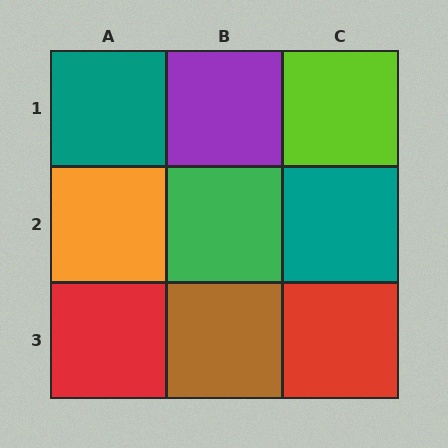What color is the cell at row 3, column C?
Red.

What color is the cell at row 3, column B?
Brown.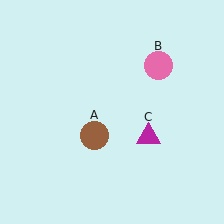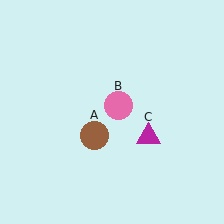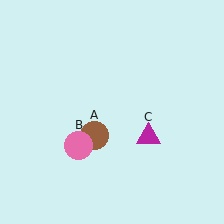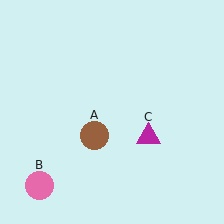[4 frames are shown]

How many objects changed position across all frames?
1 object changed position: pink circle (object B).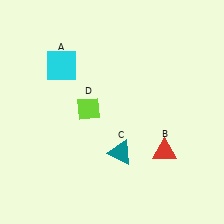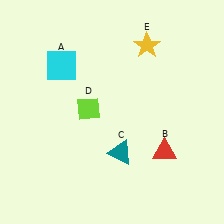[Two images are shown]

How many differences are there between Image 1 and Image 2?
There is 1 difference between the two images.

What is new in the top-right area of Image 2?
A yellow star (E) was added in the top-right area of Image 2.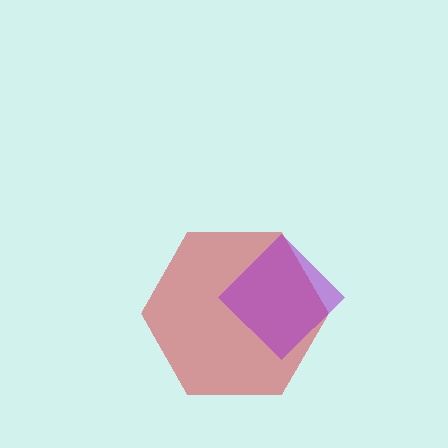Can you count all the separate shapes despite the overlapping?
Yes, there are 2 separate shapes.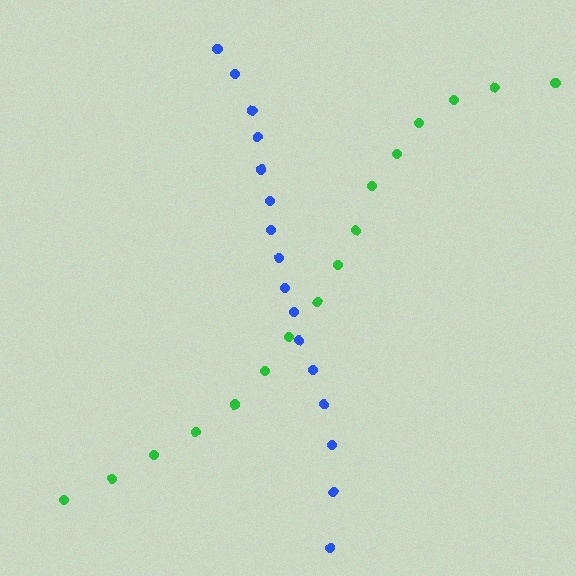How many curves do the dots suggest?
There are 2 distinct paths.